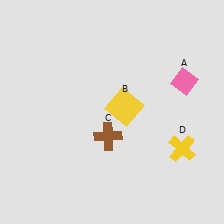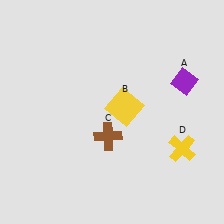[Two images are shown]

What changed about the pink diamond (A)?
In Image 1, A is pink. In Image 2, it changed to purple.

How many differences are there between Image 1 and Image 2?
There is 1 difference between the two images.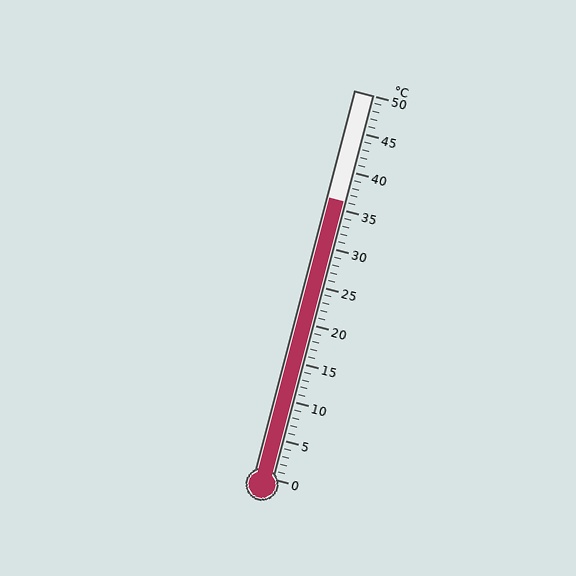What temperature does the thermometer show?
The thermometer shows approximately 36°C.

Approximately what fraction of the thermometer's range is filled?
The thermometer is filled to approximately 70% of its range.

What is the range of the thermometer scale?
The thermometer scale ranges from 0°C to 50°C.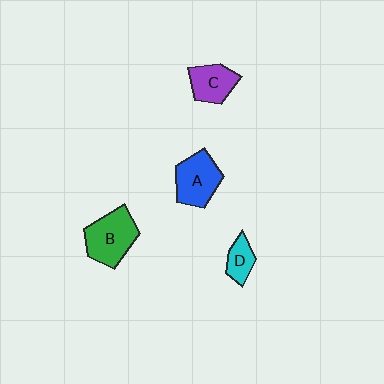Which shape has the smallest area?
Shape D (cyan).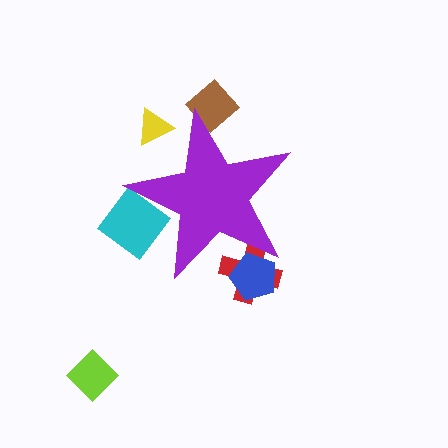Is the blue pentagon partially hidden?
Yes, the blue pentagon is partially hidden behind the purple star.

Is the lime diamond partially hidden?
No, the lime diamond is fully visible.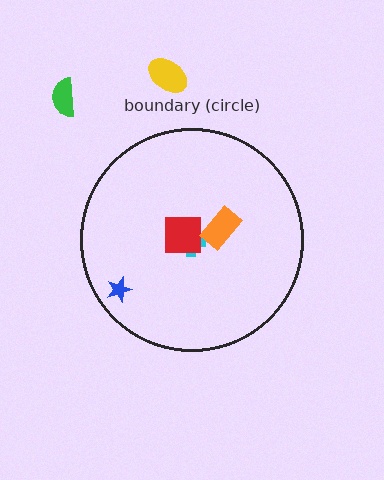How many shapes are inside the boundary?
4 inside, 2 outside.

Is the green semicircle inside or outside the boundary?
Outside.